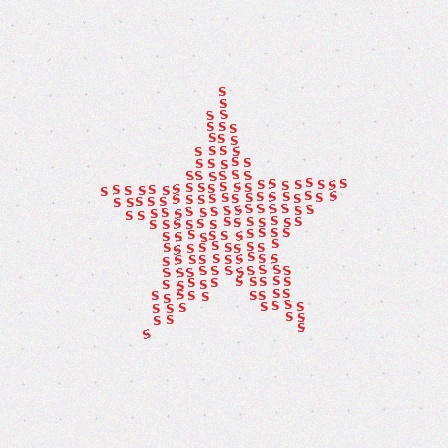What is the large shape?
The large shape is a star.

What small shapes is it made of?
It is made of small letter S's.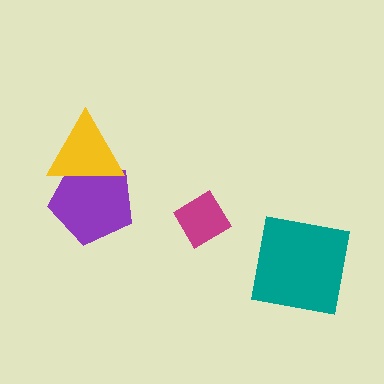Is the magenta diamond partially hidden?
No, no other shape covers it.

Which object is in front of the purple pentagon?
The yellow triangle is in front of the purple pentagon.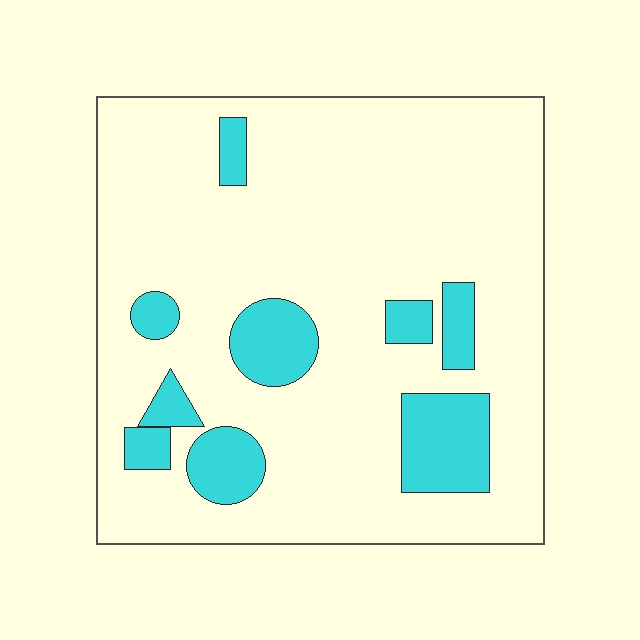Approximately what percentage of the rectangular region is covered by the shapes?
Approximately 15%.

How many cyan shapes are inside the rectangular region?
9.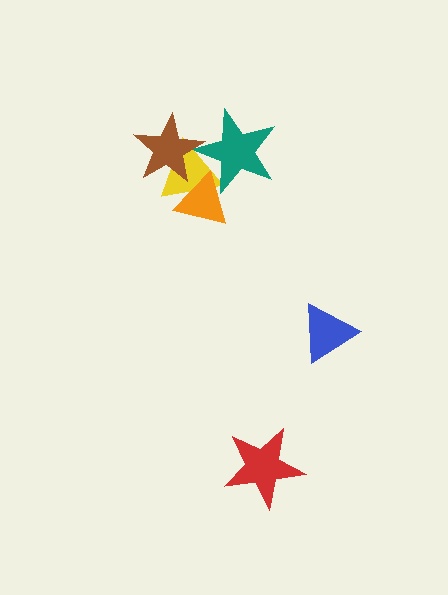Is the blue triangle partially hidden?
No, no other shape covers it.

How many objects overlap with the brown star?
2 objects overlap with the brown star.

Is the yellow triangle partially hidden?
Yes, it is partially covered by another shape.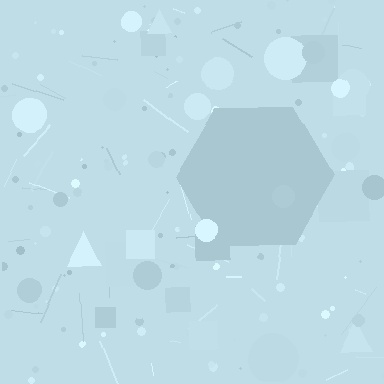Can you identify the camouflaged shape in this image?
The camouflaged shape is a hexagon.